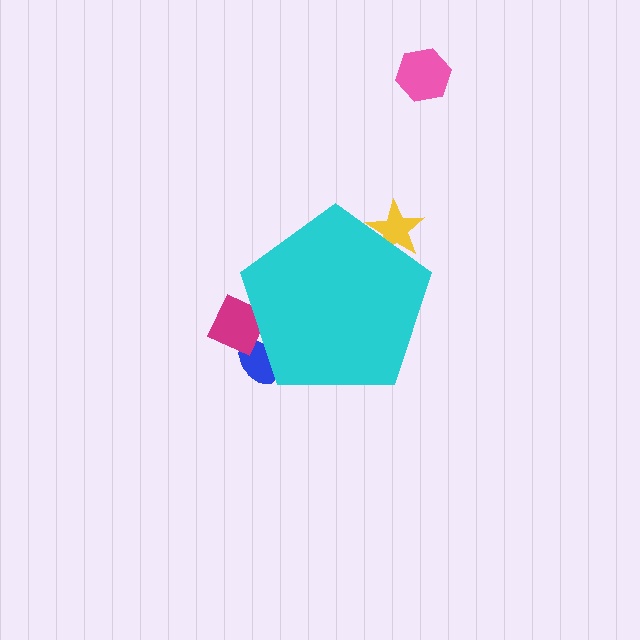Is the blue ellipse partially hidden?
Yes, the blue ellipse is partially hidden behind the cyan pentagon.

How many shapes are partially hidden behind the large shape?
3 shapes are partially hidden.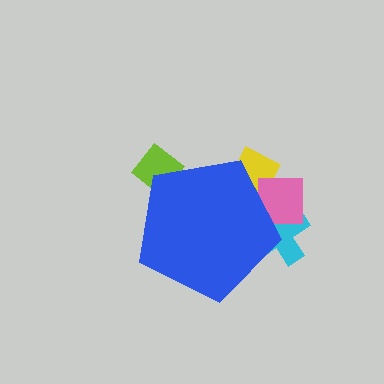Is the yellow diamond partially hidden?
Yes, the yellow diamond is partially hidden behind the blue pentagon.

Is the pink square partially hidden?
Yes, the pink square is partially hidden behind the blue pentagon.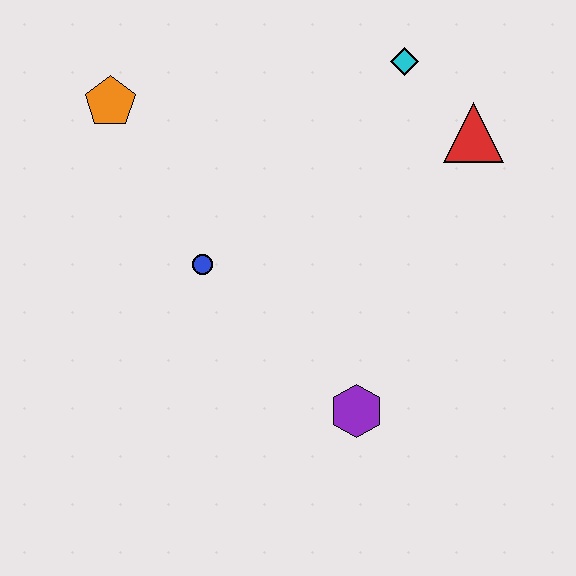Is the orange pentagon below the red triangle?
No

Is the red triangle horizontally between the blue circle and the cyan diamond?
No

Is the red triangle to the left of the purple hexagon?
No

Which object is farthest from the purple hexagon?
The orange pentagon is farthest from the purple hexagon.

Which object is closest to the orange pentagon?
The blue circle is closest to the orange pentagon.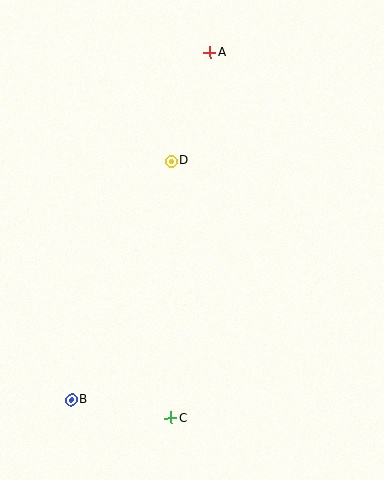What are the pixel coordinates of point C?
Point C is at (171, 418).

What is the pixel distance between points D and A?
The distance between D and A is 116 pixels.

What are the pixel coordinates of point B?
Point B is at (71, 400).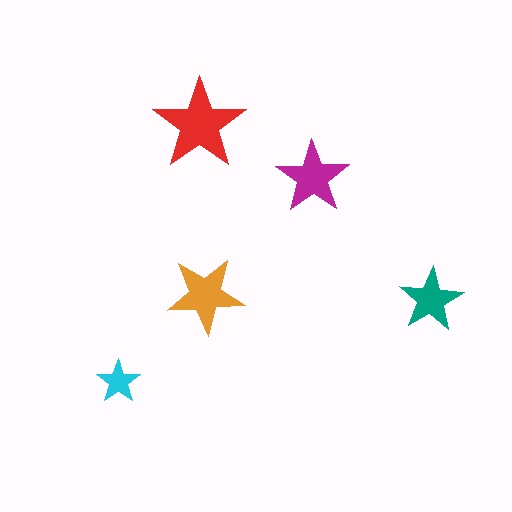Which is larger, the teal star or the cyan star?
The teal one.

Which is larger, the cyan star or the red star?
The red one.